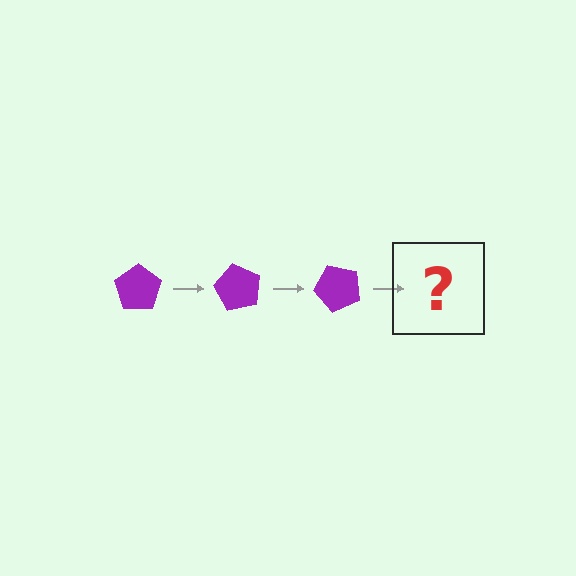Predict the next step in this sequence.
The next step is a purple pentagon rotated 180 degrees.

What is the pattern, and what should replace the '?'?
The pattern is that the pentagon rotates 60 degrees each step. The '?' should be a purple pentagon rotated 180 degrees.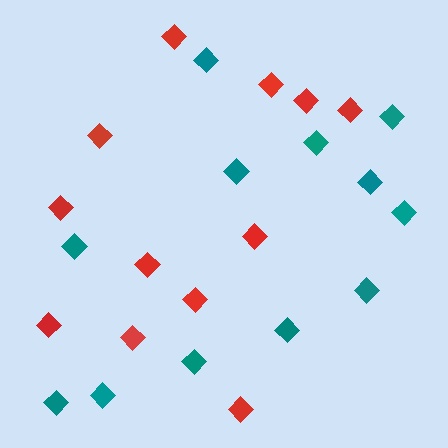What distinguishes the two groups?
There are 2 groups: one group of teal diamonds (12) and one group of red diamonds (12).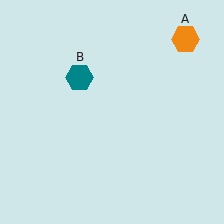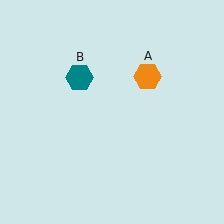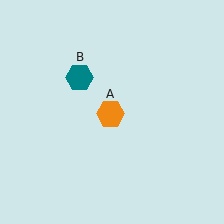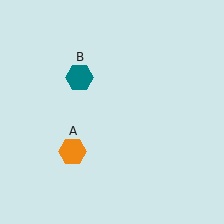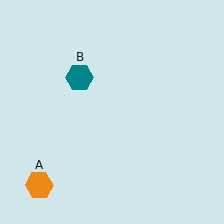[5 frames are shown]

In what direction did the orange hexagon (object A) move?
The orange hexagon (object A) moved down and to the left.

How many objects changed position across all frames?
1 object changed position: orange hexagon (object A).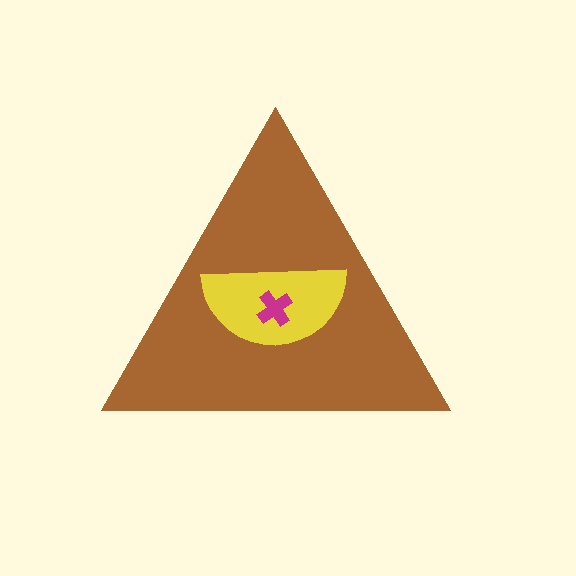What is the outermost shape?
The brown triangle.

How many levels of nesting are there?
3.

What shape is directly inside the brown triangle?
The yellow semicircle.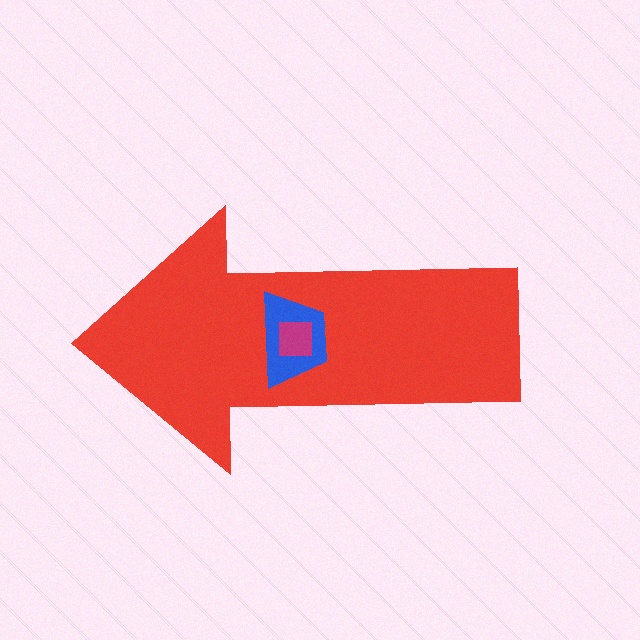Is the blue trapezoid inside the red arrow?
Yes.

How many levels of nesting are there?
3.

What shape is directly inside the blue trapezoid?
The magenta square.